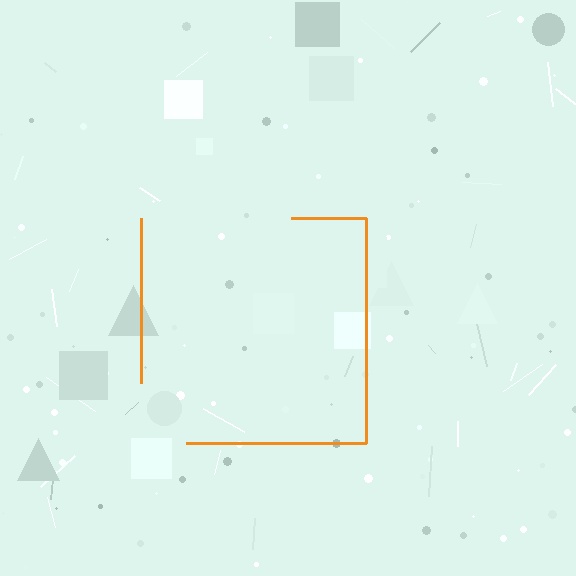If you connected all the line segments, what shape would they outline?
They would outline a square.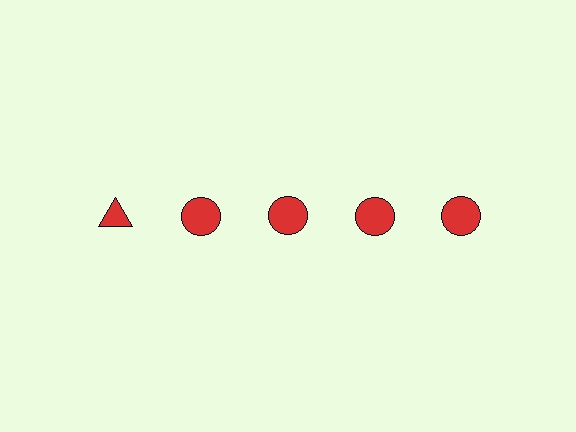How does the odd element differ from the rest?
It has a different shape: triangle instead of circle.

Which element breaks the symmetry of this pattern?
The red triangle in the top row, leftmost column breaks the symmetry. All other shapes are red circles.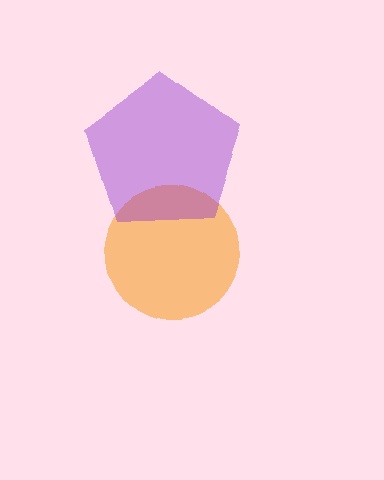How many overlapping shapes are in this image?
There are 2 overlapping shapes in the image.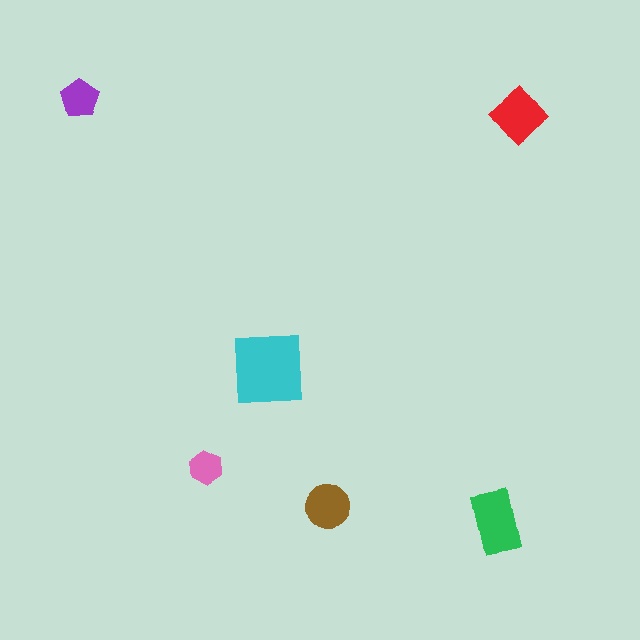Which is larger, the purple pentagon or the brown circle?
The brown circle.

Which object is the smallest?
The pink hexagon.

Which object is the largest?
The cyan square.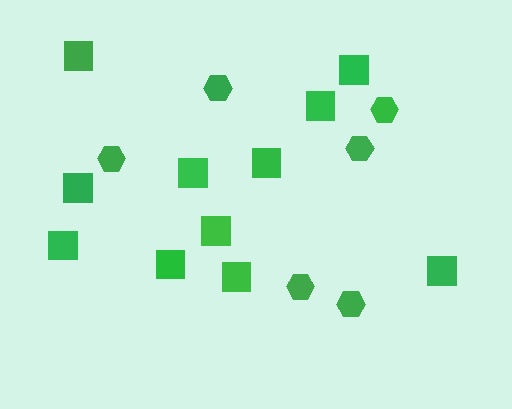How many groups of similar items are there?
There are 2 groups: one group of squares (11) and one group of hexagons (6).